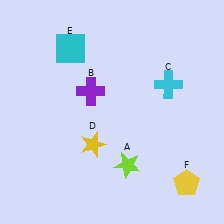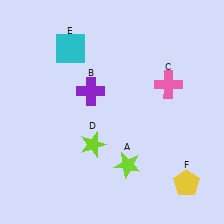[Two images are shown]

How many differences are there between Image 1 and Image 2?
There are 2 differences between the two images.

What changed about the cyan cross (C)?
In Image 1, C is cyan. In Image 2, it changed to pink.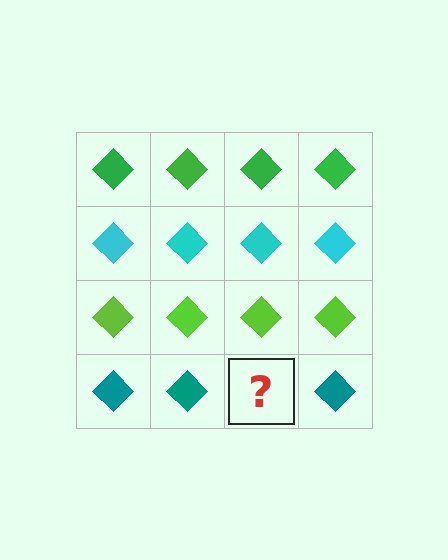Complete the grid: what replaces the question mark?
The question mark should be replaced with a teal diamond.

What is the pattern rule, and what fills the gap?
The rule is that each row has a consistent color. The gap should be filled with a teal diamond.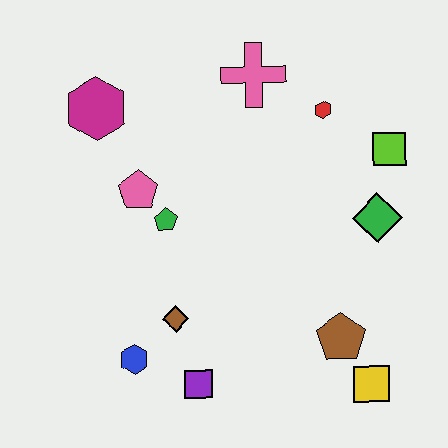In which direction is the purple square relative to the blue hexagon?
The purple square is to the right of the blue hexagon.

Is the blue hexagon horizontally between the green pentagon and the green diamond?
No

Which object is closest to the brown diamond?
The blue hexagon is closest to the brown diamond.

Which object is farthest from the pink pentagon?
The yellow square is farthest from the pink pentagon.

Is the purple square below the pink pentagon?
Yes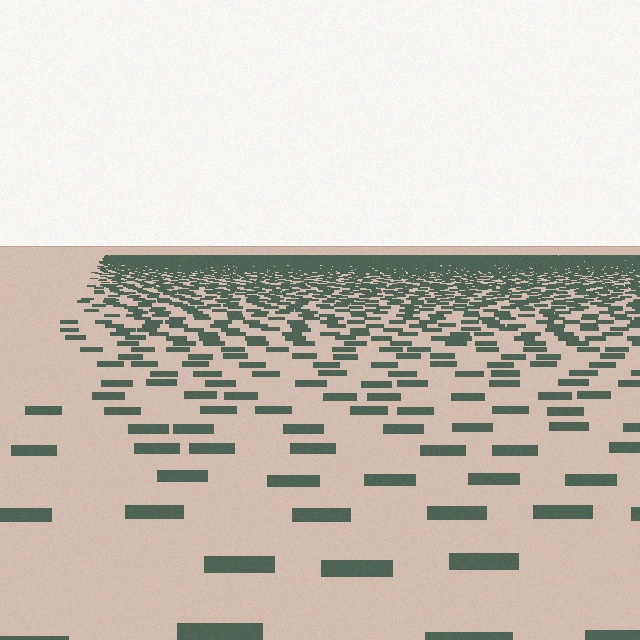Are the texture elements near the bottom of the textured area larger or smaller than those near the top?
Larger. Near the bottom, elements are closer to the viewer and appear at a bigger on-screen size.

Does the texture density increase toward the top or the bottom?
Density increases toward the top.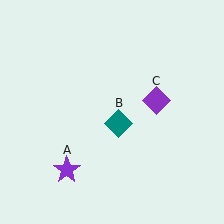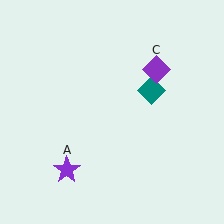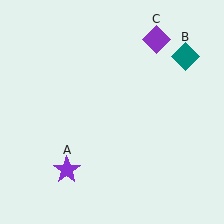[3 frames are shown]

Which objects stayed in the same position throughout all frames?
Purple star (object A) remained stationary.